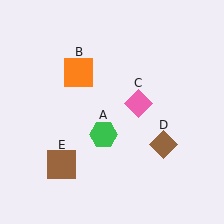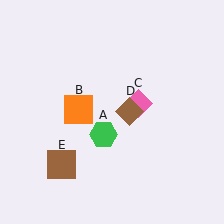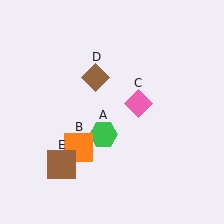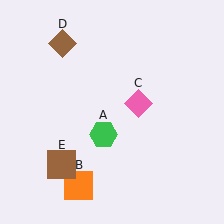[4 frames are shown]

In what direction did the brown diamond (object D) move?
The brown diamond (object D) moved up and to the left.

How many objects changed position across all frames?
2 objects changed position: orange square (object B), brown diamond (object D).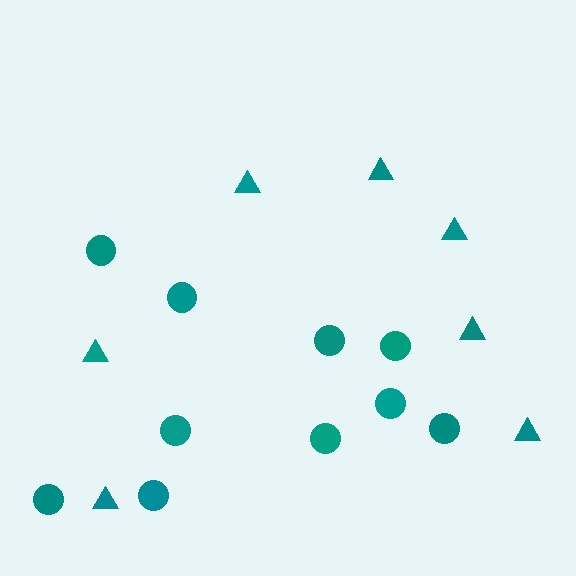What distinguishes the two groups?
There are 2 groups: one group of triangles (7) and one group of circles (10).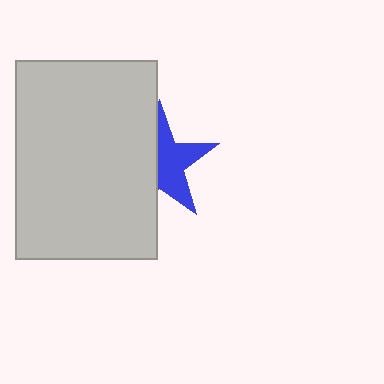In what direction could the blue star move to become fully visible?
The blue star could move right. That would shift it out from behind the light gray rectangle entirely.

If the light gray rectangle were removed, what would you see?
You would see the complete blue star.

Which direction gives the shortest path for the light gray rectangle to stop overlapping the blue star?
Moving left gives the shortest separation.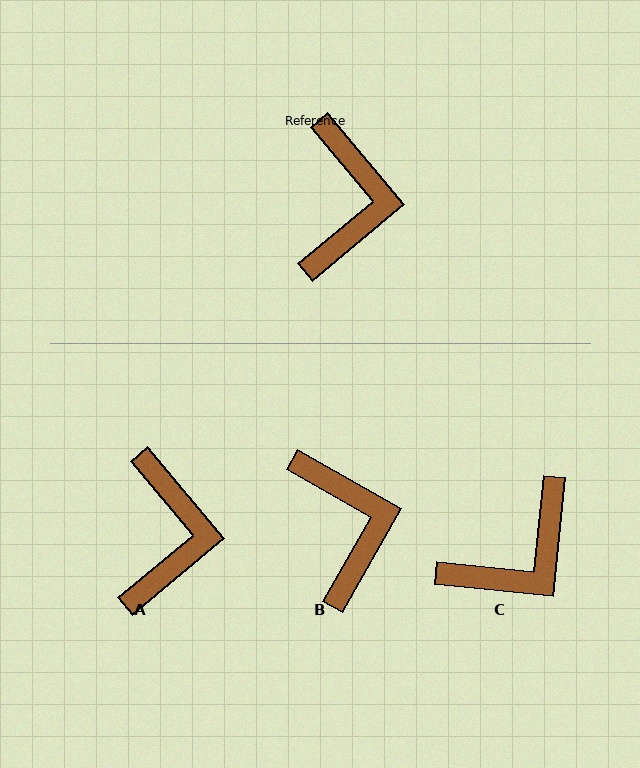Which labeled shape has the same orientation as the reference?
A.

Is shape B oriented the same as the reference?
No, it is off by about 21 degrees.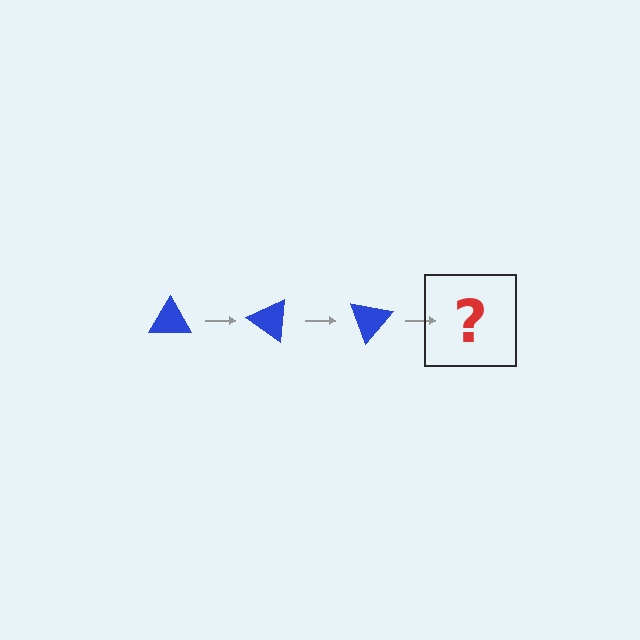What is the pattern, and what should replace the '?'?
The pattern is that the triangle rotates 35 degrees each step. The '?' should be a blue triangle rotated 105 degrees.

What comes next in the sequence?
The next element should be a blue triangle rotated 105 degrees.